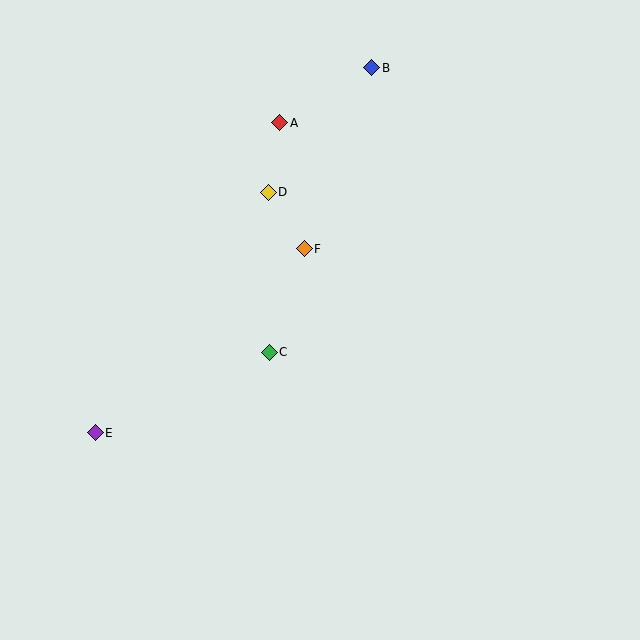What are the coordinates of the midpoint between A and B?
The midpoint between A and B is at (326, 95).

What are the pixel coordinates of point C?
Point C is at (269, 352).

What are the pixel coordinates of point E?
Point E is at (95, 433).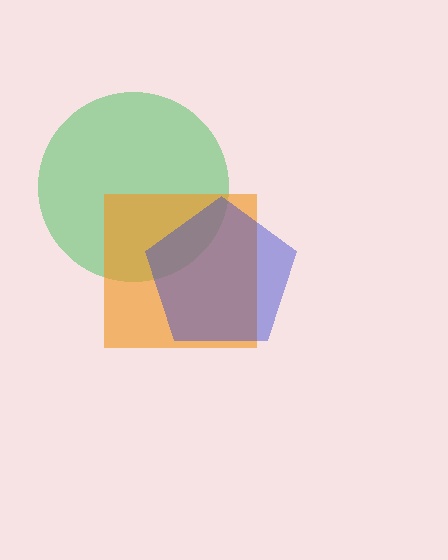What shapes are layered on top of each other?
The layered shapes are: a green circle, an orange square, a blue pentagon.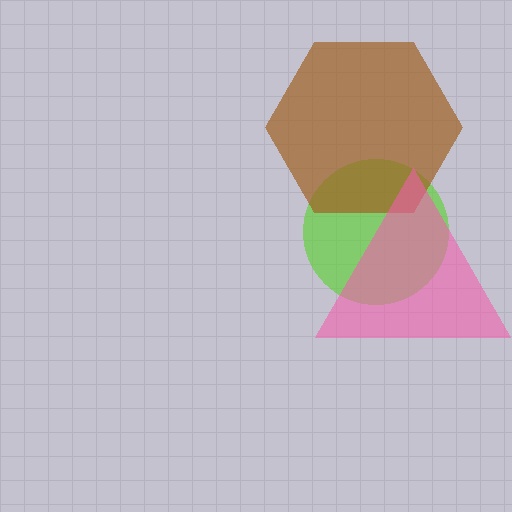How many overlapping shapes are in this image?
There are 3 overlapping shapes in the image.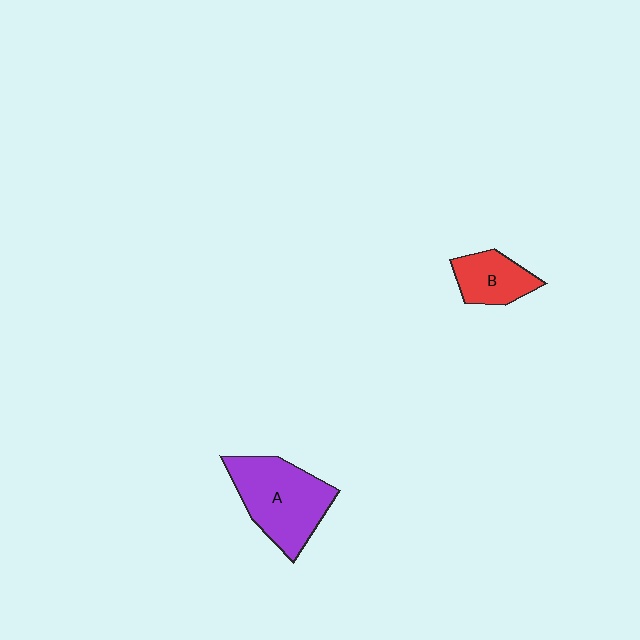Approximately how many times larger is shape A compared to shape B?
Approximately 1.9 times.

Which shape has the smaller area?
Shape B (red).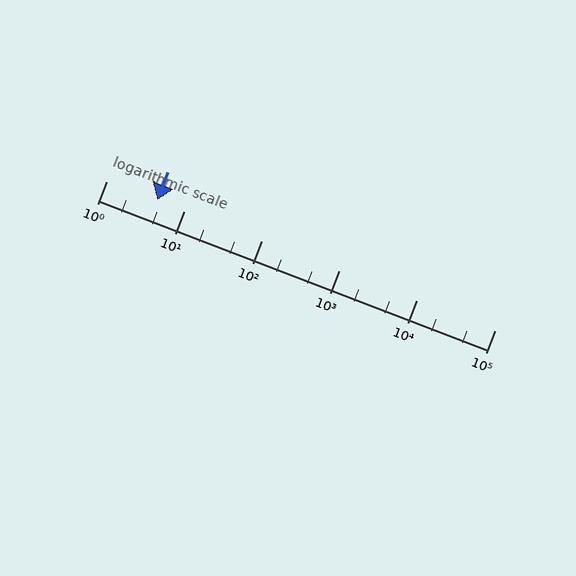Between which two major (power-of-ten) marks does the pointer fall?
The pointer is between 1 and 10.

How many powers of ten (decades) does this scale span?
The scale spans 5 decades, from 1 to 100000.